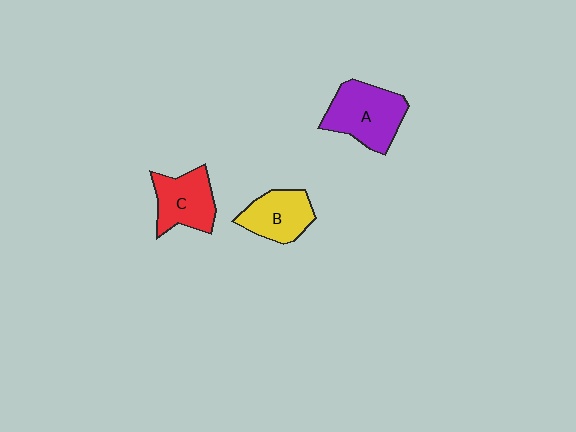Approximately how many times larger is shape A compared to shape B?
Approximately 1.4 times.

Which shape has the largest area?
Shape A (purple).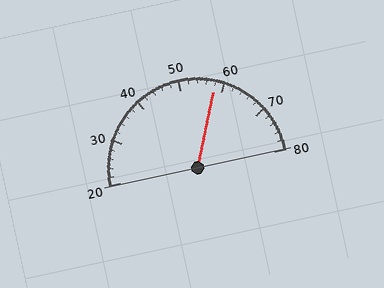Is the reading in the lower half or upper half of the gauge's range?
The reading is in the upper half of the range (20 to 80).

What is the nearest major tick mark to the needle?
The nearest major tick mark is 60.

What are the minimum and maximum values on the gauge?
The gauge ranges from 20 to 80.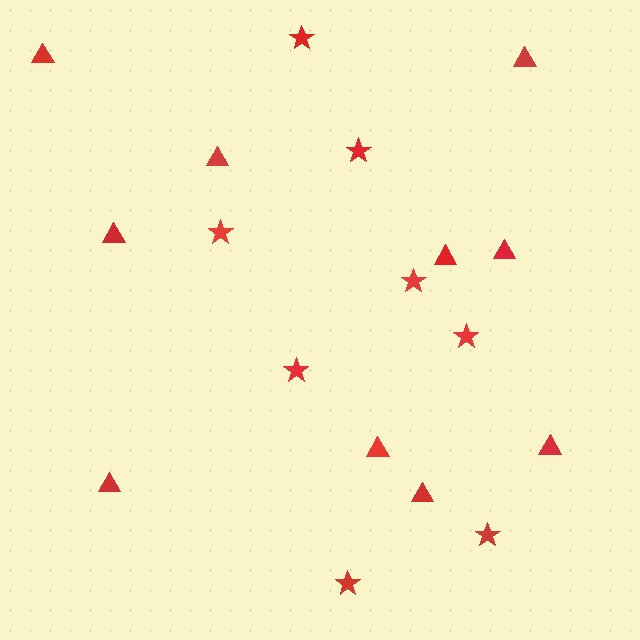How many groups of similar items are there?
There are 2 groups: one group of stars (8) and one group of triangles (10).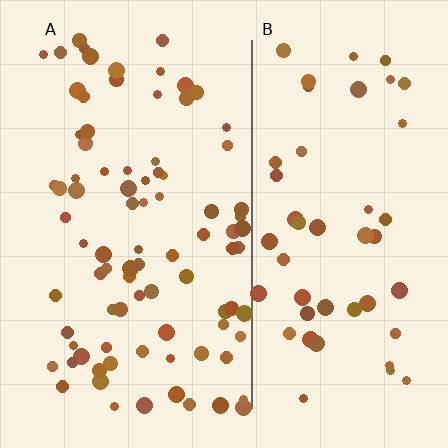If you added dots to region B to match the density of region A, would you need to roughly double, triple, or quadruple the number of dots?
Approximately double.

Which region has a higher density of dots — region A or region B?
A (the left).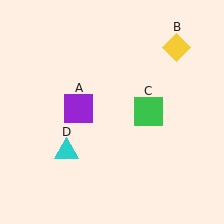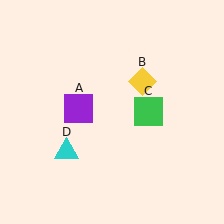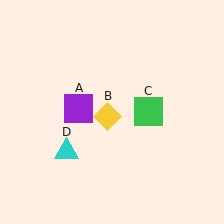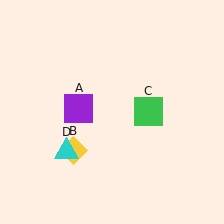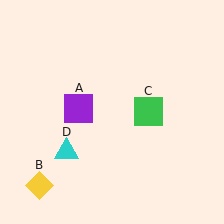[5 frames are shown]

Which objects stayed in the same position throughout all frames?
Purple square (object A) and green square (object C) and cyan triangle (object D) remained stationary.